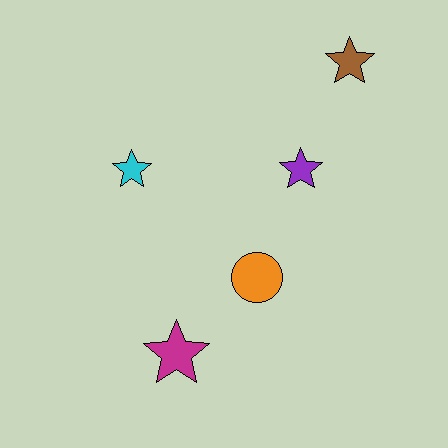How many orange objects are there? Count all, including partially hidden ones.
There is 1 orange object.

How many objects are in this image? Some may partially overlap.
There are 5 objects.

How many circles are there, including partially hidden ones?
There is 1 circle.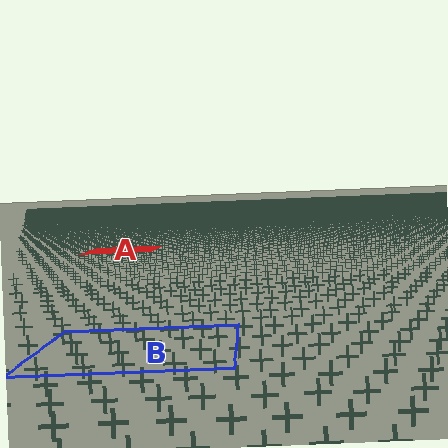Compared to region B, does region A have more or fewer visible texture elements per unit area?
Region A has more texture elements per unit area — they are packed more densely because it is farther away.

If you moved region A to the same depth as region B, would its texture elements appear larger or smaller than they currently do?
They would appear larger. At a closer depth, the same texture elements are projected at a bigger on-screen size.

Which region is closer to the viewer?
Region B is closer. The texture elements there are larger and more spread out.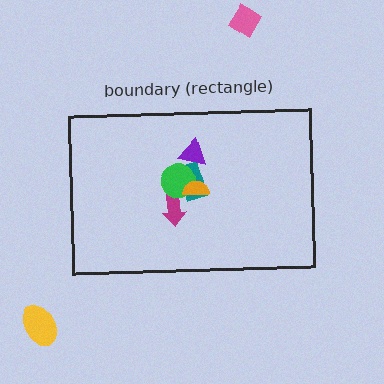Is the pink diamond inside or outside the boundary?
Outside.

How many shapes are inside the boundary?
5 inside, 2 outside.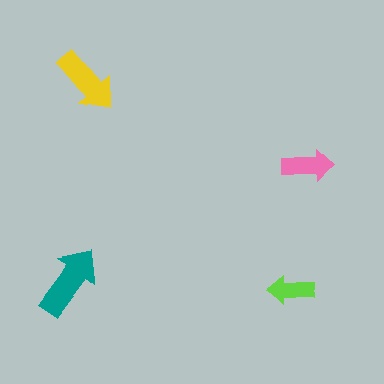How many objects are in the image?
There are 4 objects in the image.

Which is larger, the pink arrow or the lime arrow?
The pink one.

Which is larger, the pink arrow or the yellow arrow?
The yellow one.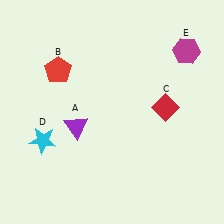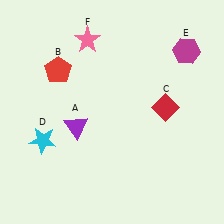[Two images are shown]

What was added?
A pink star (F) was added in Image 2.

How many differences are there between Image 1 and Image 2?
There is 1 difference between the two images.